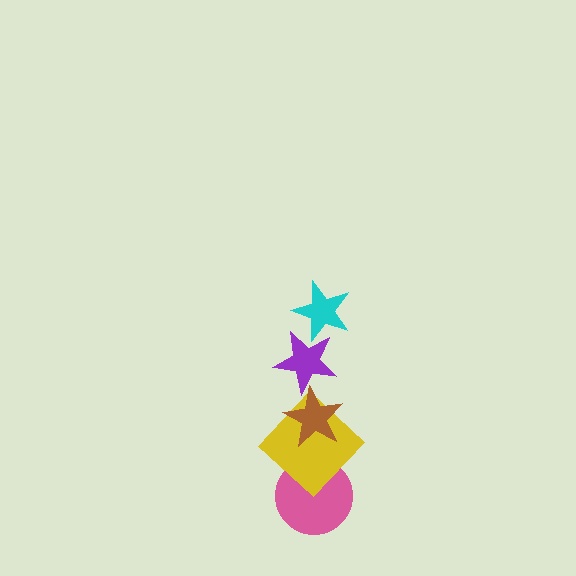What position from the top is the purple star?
The purple star is 2nd from the top.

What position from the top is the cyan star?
The cyan star is 1st from the top.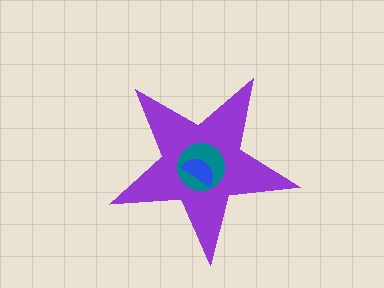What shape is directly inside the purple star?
The teal circle.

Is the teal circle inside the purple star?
Yes.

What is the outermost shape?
The purple star.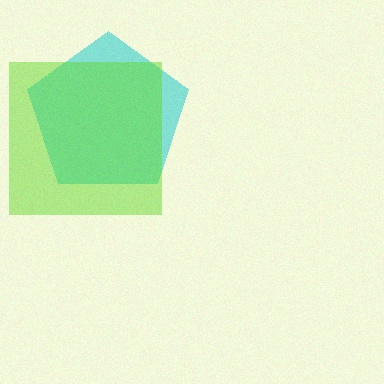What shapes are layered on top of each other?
The layered shapes are: a cyan pentagon, a lime square.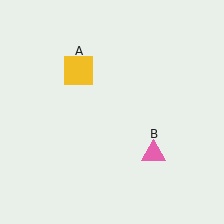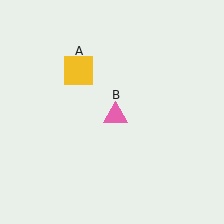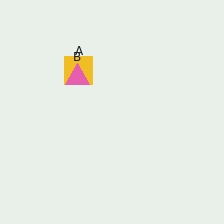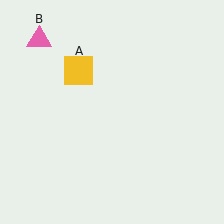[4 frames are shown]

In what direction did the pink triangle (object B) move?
The pink triangle (object B) moved up and to the left.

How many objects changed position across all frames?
1 object changed position: pink triangle (object B).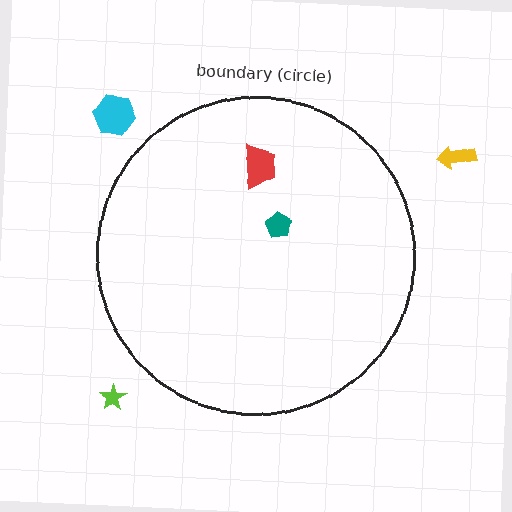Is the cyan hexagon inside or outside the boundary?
Outside.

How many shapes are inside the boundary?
2 inside, 3 outside.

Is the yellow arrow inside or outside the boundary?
Outside.